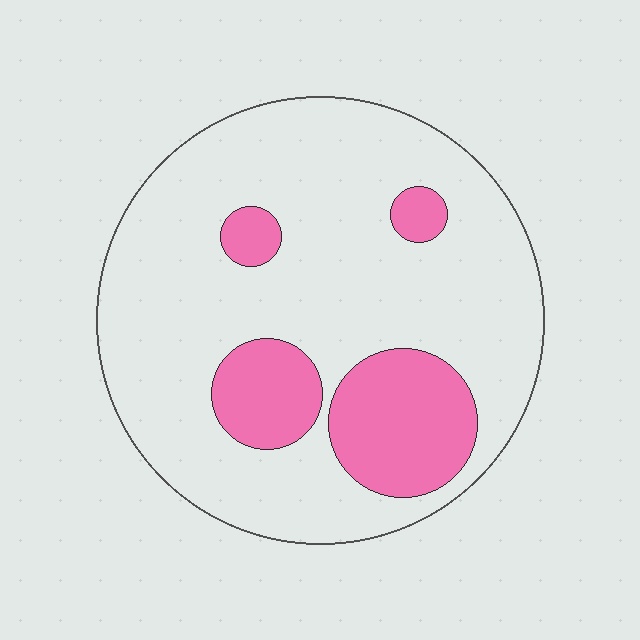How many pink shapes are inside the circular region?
4.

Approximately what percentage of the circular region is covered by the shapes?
Approximately 20%.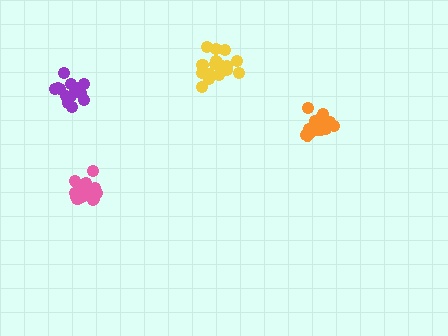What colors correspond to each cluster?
The clusters are colored: pink, purple, orange, yellow.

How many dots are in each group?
Group 1: 18 dots, Group 2: 14 dots, Group 3: 15 dots, Group 4: 18 dots (65 total).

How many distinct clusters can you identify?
There are 4 distinct clusters.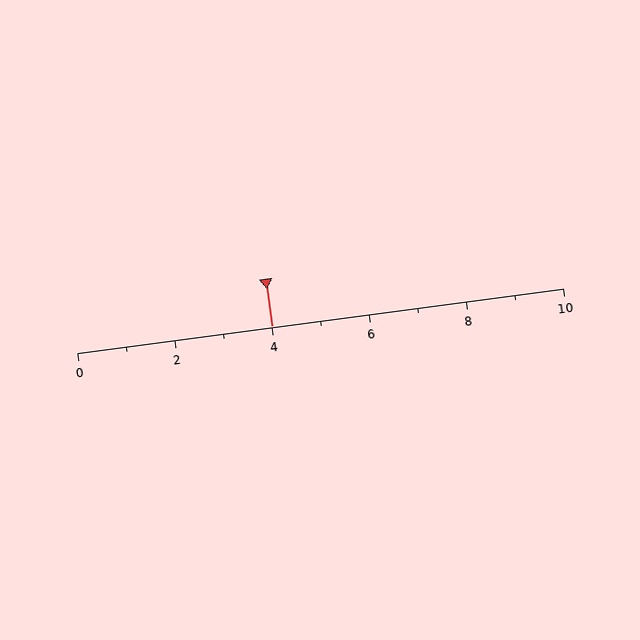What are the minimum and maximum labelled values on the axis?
The axis runs from 0 to 10.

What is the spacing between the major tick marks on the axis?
The major ticks are spaced 2 apart.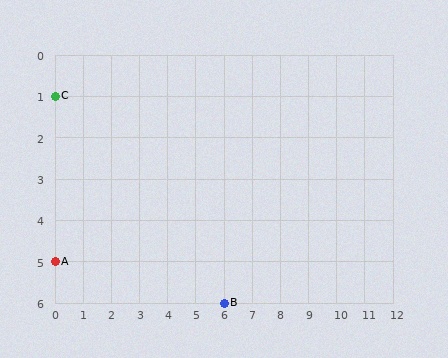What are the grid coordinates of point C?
Point C is at grid coordinates (0, 1).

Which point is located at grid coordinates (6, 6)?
Point B is at (6, 6).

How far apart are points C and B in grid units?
Points C and B are 6 columns and 5 rows apart (about 7.8 grid units diagonally).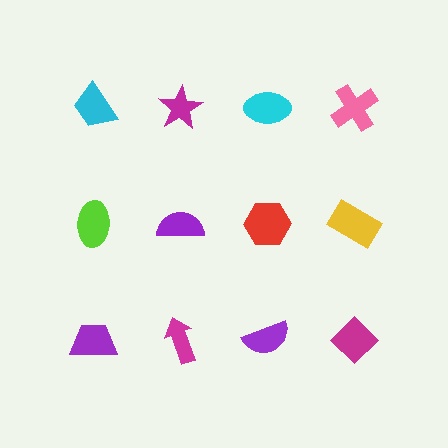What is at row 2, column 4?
A yellow rectangle.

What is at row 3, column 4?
A magenta diamond.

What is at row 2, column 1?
A lime ellipse.